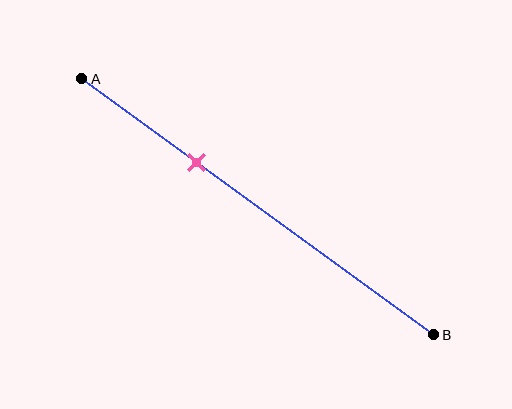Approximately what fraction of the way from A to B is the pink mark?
The pink mark is approximately 35% of the way from A to B.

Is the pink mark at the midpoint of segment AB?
No, the mark is at about 35% from A, not at the 50% midpoint.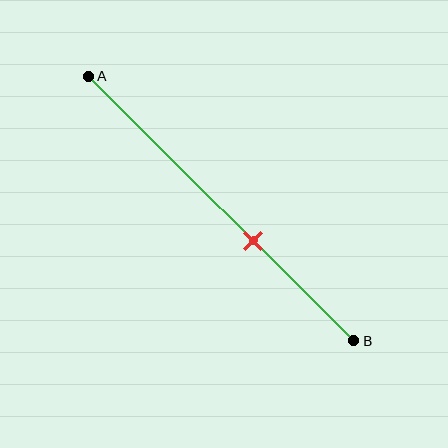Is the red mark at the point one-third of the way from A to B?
No, the mark is at about 60% from A, not at the 33% one-third point.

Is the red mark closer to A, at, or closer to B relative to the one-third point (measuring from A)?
The red mark is closer to point B than the one-third point of segment AB.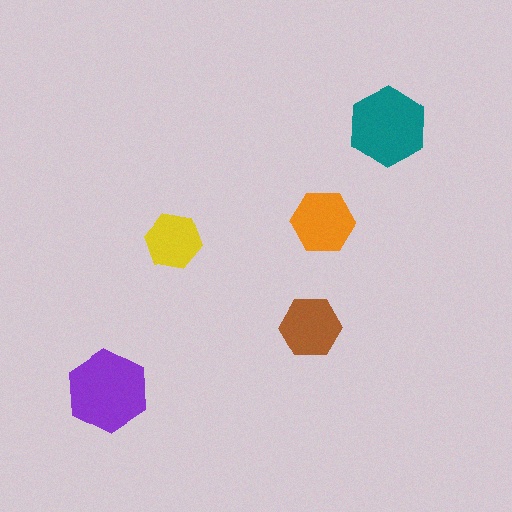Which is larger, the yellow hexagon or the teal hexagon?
The teal one.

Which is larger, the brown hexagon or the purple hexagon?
The purple one.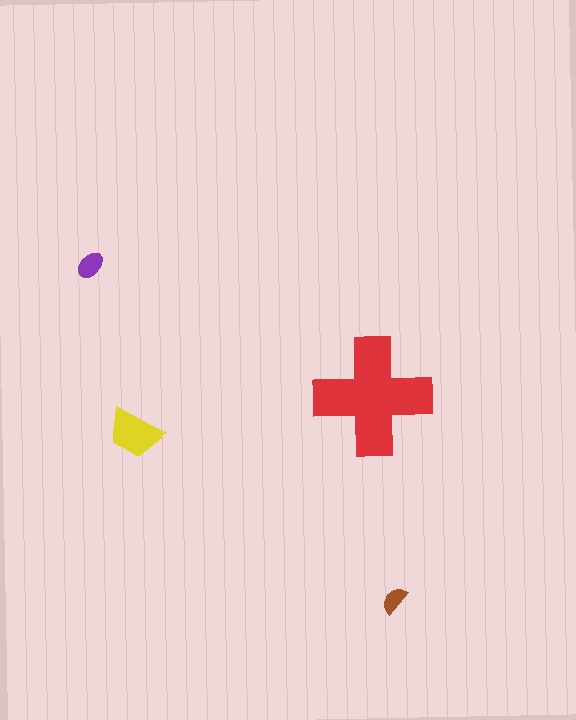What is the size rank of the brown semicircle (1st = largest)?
4th.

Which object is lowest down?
The brown semicircle is bottommost.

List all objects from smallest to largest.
The brown semicircle, the purple ellipse, the yellow trapezoid, the red cross.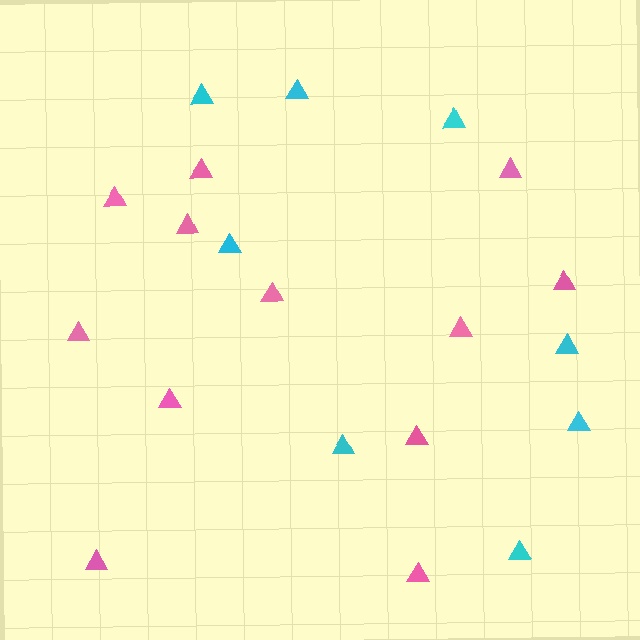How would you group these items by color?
There are 2 groups: one group of cyan triangles (8) and one group of pink triangles (12).